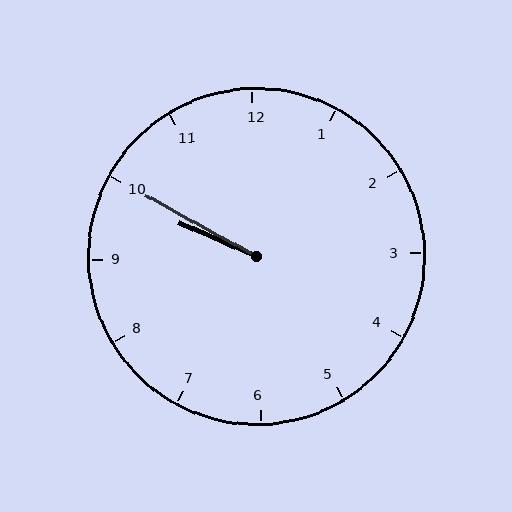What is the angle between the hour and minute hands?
Approximately 5 degrees.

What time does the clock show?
9:50.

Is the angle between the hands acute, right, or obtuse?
It is acute.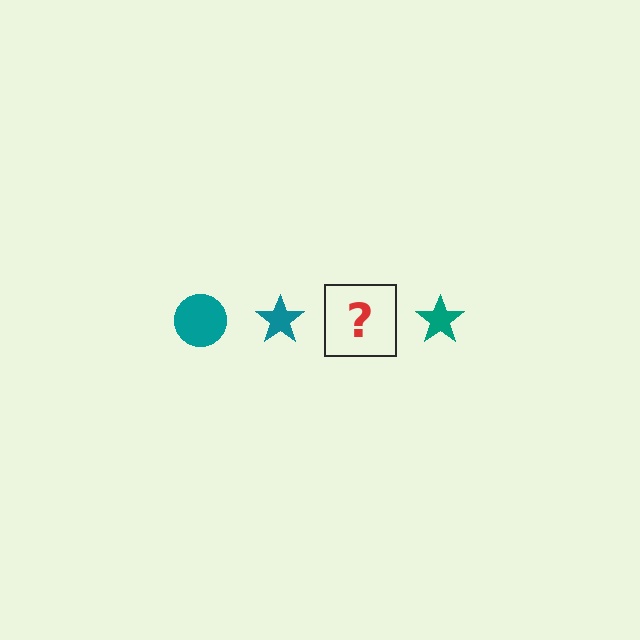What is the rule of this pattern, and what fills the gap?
The rule is that the pattern cycles through circle, star shapes in teal. The gap should be filled with a teal circle.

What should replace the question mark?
The question mark should be replaced with a teal circle.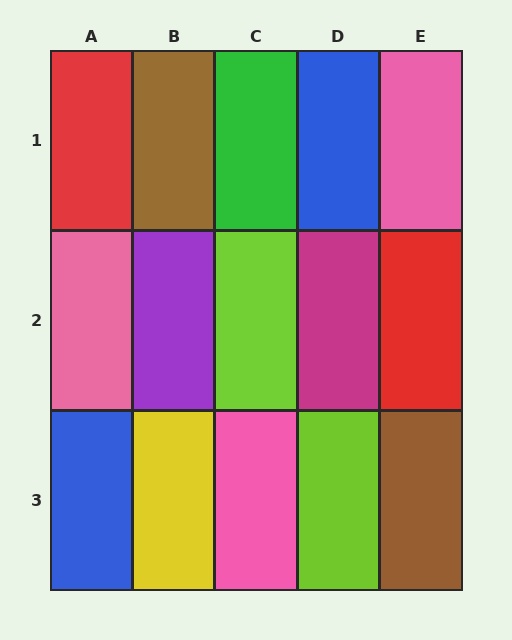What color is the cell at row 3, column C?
Pink.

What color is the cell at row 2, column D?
Magenta.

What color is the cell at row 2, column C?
Lime.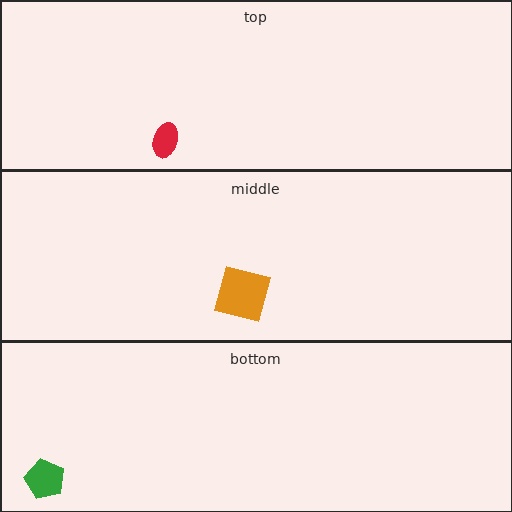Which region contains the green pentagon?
The bottom region.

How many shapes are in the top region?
1.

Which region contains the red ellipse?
The top region.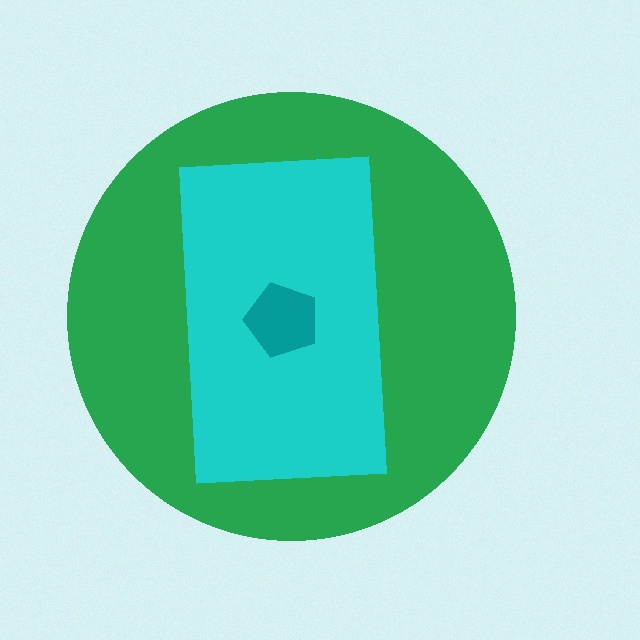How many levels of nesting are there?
3.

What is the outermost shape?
The green circle.